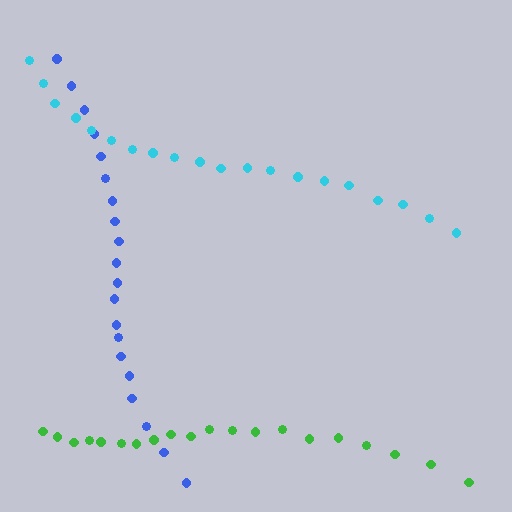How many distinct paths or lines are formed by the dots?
There are 3 distinct paths.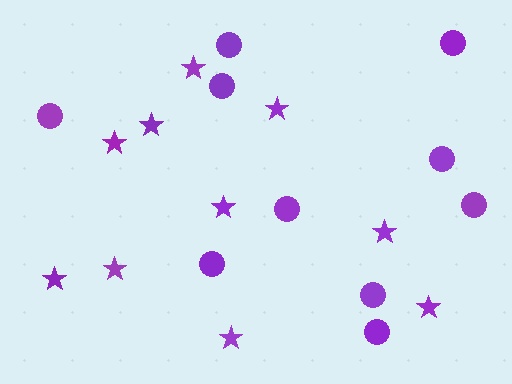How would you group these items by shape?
There are 2 groups: one group of circles (10) and one group of stars (10).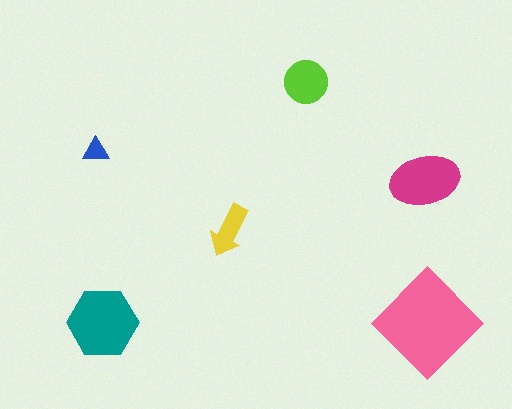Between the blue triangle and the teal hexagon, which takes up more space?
The teal hexagon.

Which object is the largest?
The pink diamond.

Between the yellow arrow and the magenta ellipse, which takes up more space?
The magenta ellipse.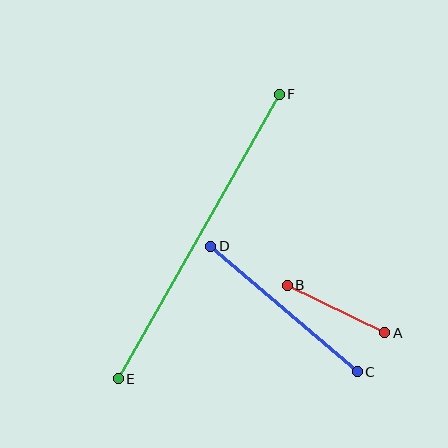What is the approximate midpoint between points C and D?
The midpoint is at approximately (284, 309) pixels.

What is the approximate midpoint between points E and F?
The midpoint is at approximately (199, 236) pixels.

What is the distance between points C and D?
The distance is approximately 193 pixels.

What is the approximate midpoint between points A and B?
The midpoint is at approximately (336, 309) pixels.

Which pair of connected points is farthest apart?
Points E and F are farthest apart.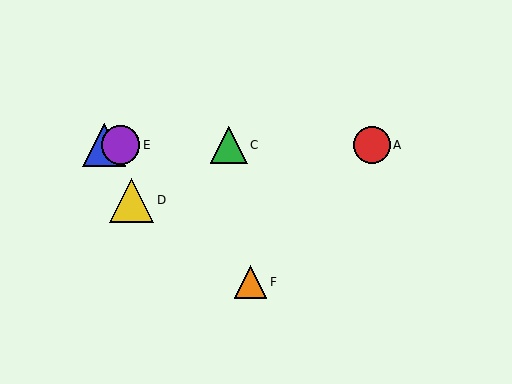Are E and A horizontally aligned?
Yes, both are at y≈145.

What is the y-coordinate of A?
Object A is at y≈145.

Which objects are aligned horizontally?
Objects A, B, C, E are aligned horizontally.